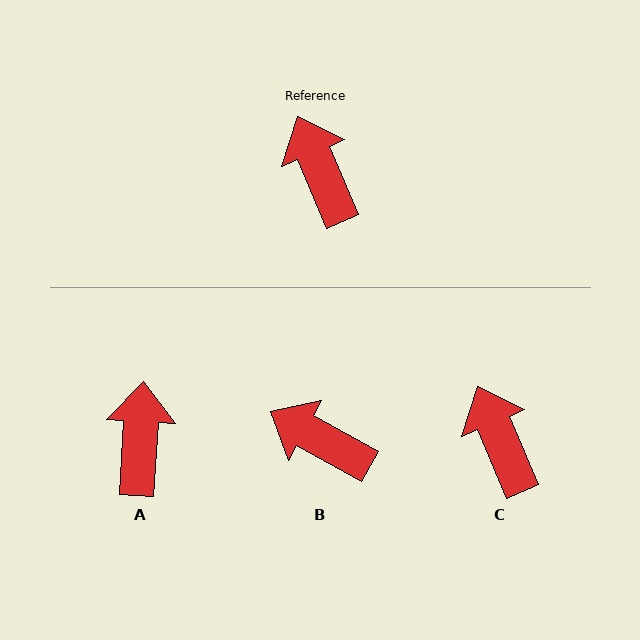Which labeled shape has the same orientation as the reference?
C.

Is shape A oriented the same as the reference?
No, it is off by about 27 degrees.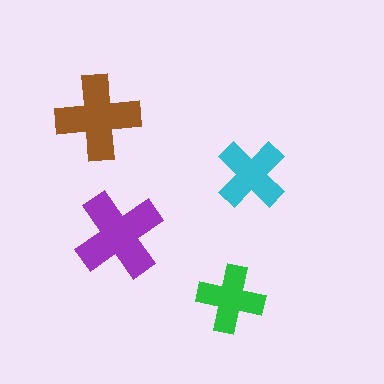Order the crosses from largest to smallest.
the purple one, the brown one, the cyan one, the green one.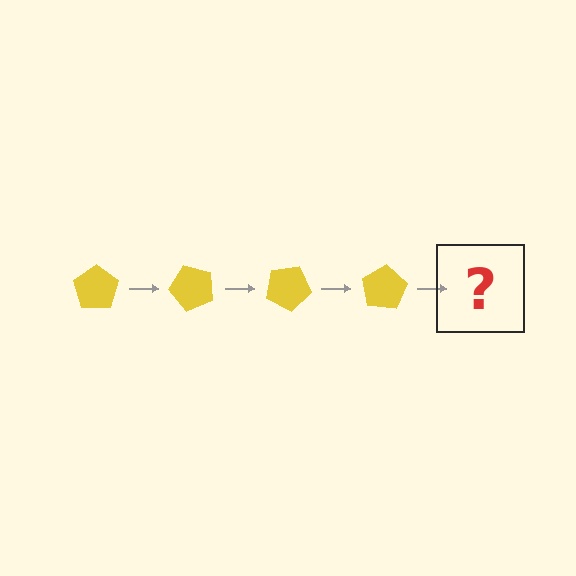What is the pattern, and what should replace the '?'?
The pattern is that the pentagon rotates 50 degrees each step. The '?' should be a yellow pentagon rotated 200 degrees.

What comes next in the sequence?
The next element should be a yellow pentagon rotated 200 degrees.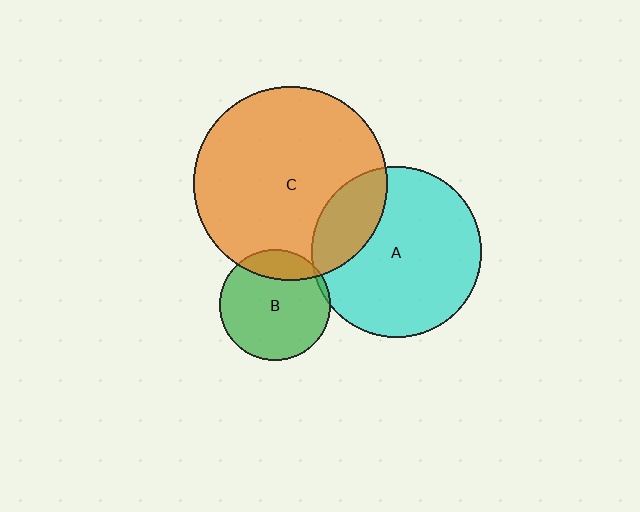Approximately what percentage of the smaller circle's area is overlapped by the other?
Approximately 5%.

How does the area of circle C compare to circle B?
Approximately 3.1 times.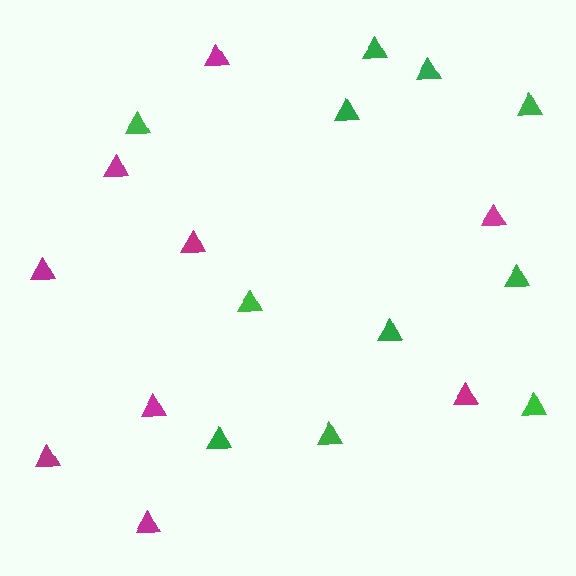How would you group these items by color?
There are 2 groups: one group of green triangles (11) and one group of magenta triangles (9).